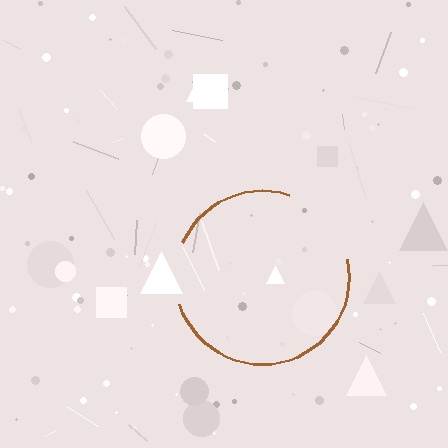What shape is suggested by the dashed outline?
The dashed outline suggests a circle.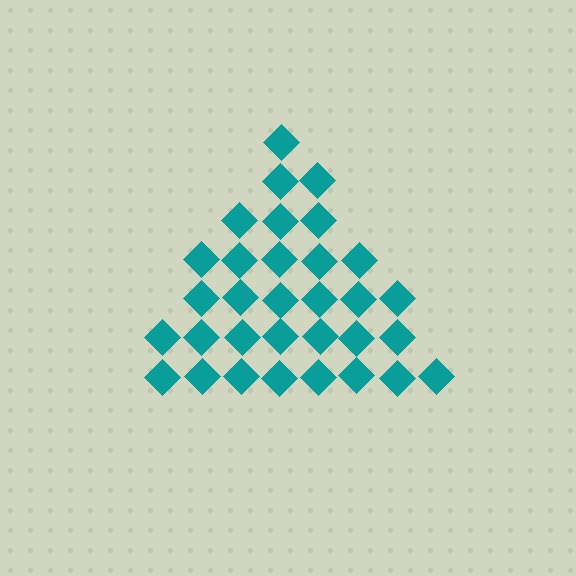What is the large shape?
The large shape is a triangle.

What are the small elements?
The small elements are diamonds.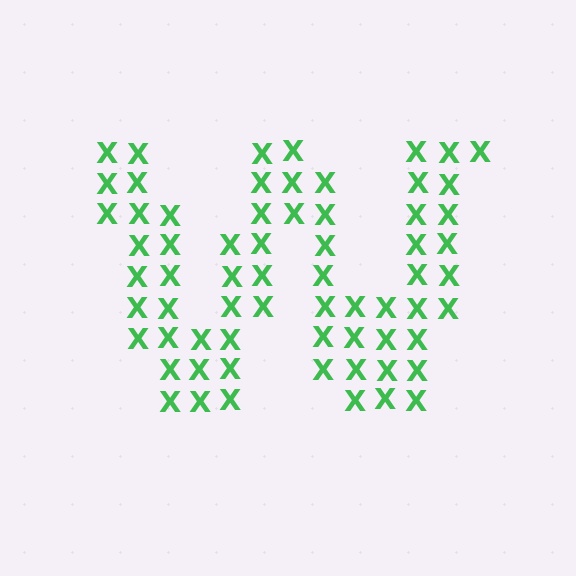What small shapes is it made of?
It is made of small letter X's.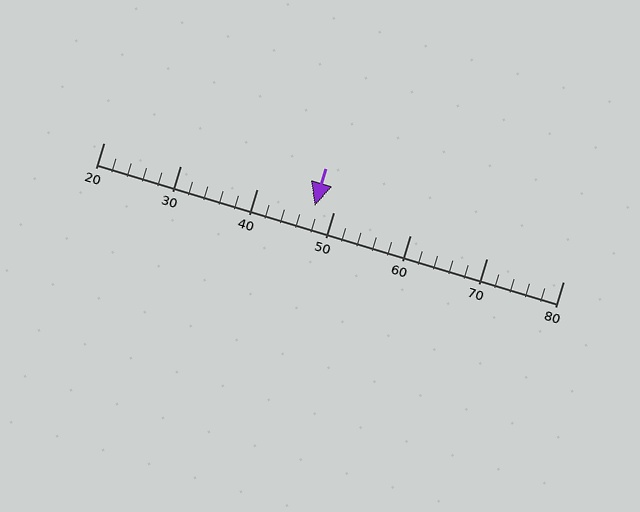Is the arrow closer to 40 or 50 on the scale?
The arrow is closer to 50.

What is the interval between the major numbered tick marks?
The major tick marks are spaced 10 units apart.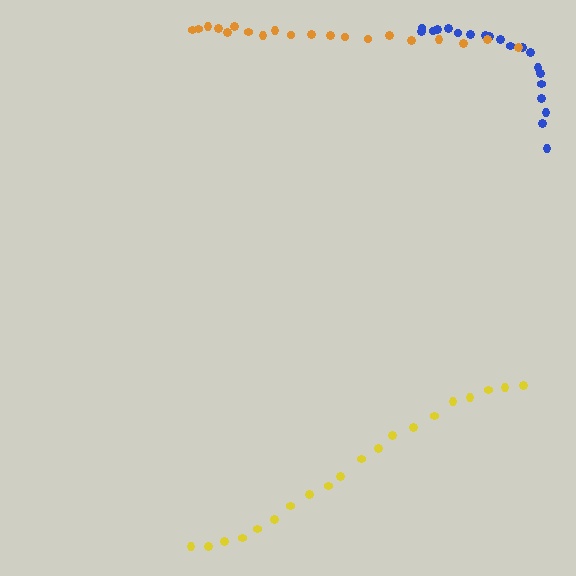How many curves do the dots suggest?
There are 3 distinct paths.